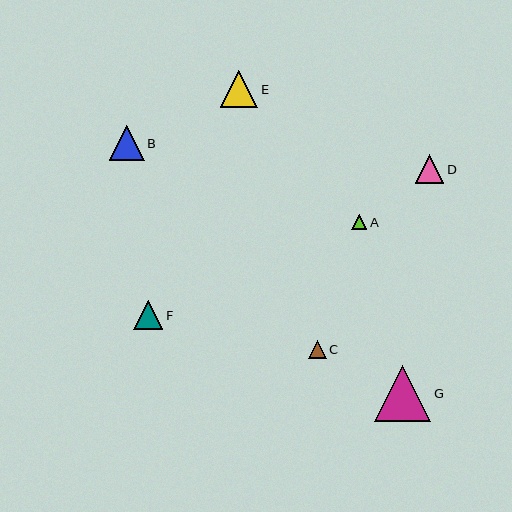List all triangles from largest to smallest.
From largest to smallest: G, E, B, F, D, C, A.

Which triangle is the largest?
Triangle G is the largest with a size of approximately 56 pixels.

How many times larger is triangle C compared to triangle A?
Triangle C is approximately 1.2 times the size of triangle A.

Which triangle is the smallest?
Triangle A is the smallest with a size of approximately 15 pixels.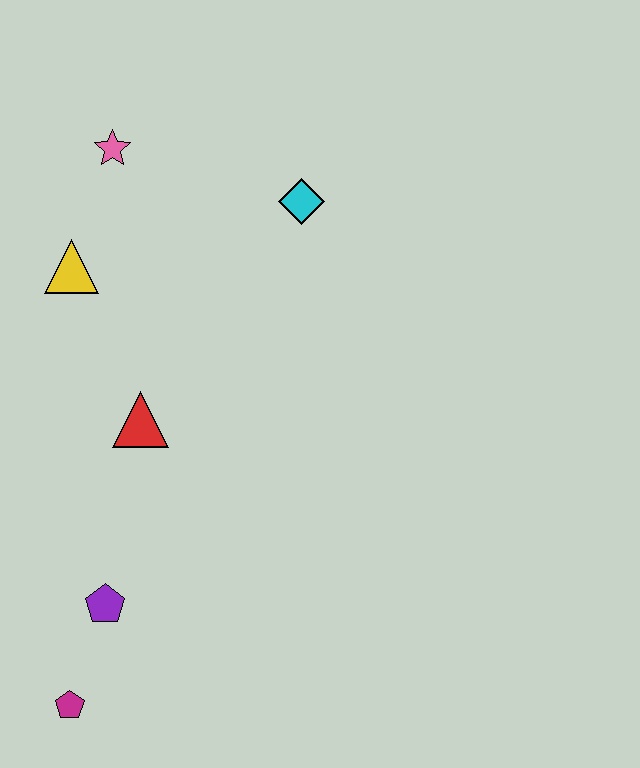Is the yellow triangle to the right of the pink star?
No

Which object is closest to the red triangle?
The yellow triangle is closest to the red triangle.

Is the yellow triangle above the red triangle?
Yes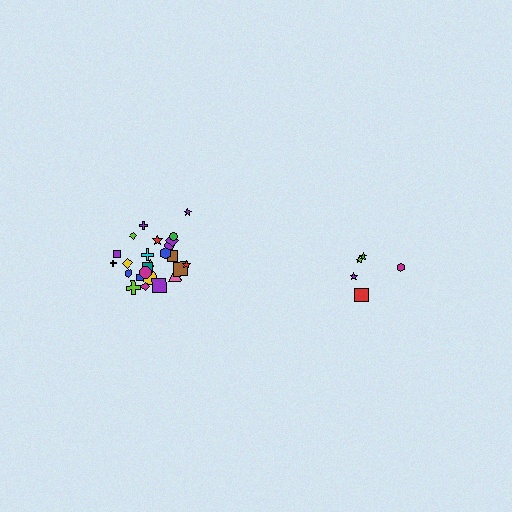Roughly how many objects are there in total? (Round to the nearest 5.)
Roughly 30 objects in total.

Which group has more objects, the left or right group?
The left group.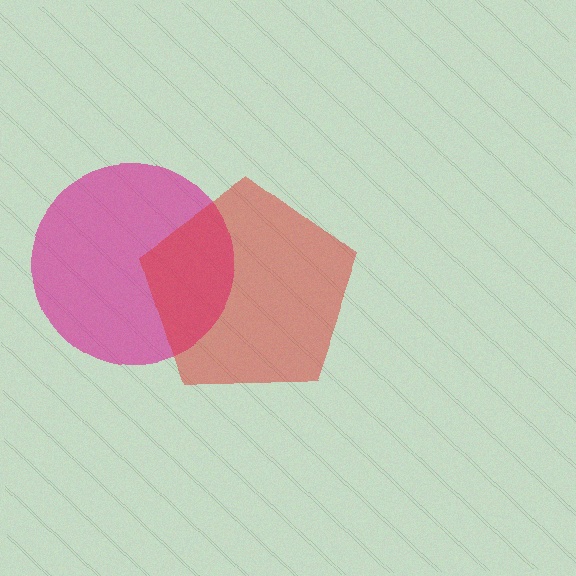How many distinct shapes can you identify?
There are 2 distinct shapes: a magenta circle, a red pentagon.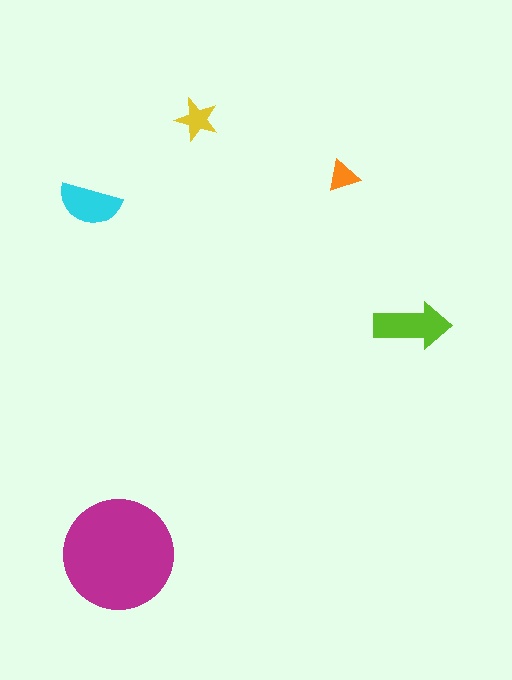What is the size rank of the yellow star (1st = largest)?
4th.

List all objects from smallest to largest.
The orange triangle, the yellow star, the cyan semicircle, the lime arrow, the magenta circle.